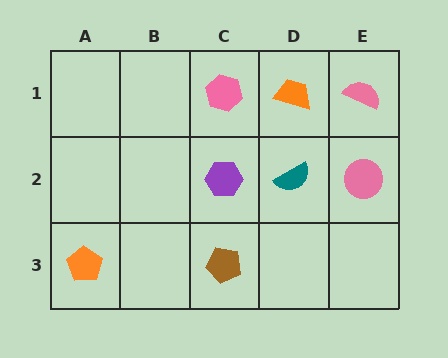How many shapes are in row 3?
2 shapes.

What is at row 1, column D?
An orange trapezoid.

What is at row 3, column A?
An orange pentagon.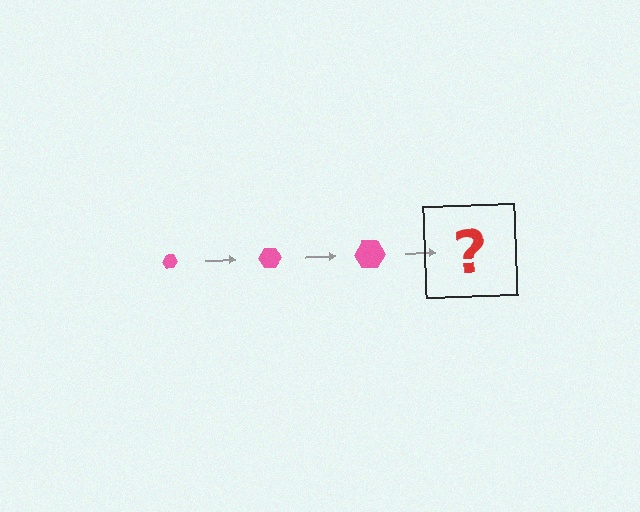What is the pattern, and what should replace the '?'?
The pattern is that the hexagon gets progressively larger each step. The '?' should be a pink hexagon, larger than the previous one.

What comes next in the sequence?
The next element should be a pink hexagon, larger than the previous one.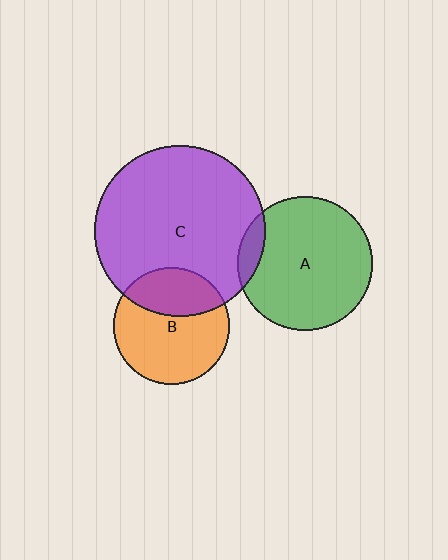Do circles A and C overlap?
Yes.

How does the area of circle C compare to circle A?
Approximately 1.6 times.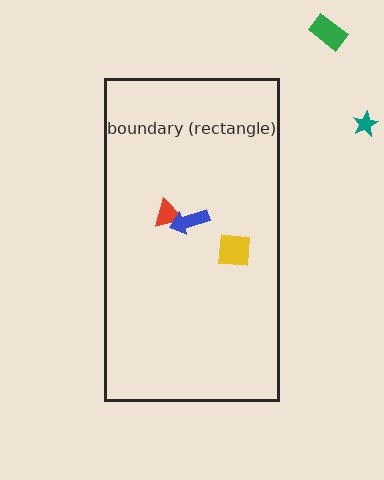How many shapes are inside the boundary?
3 inside, 2 outside.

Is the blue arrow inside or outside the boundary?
Inside.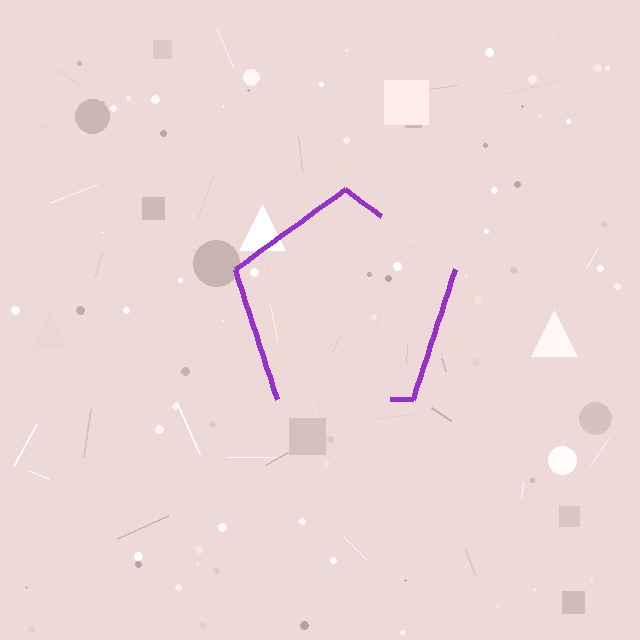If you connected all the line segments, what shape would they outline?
They would outline a pentagon.